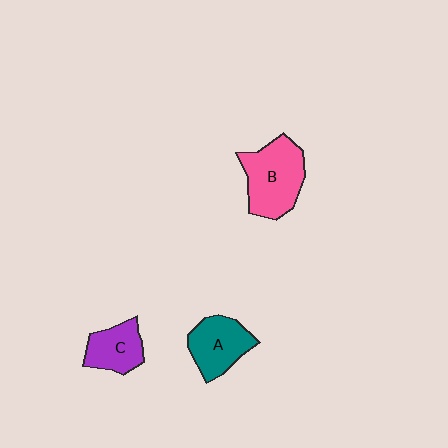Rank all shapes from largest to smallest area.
From largest to smallest: B (pink), A (teal), C (purple).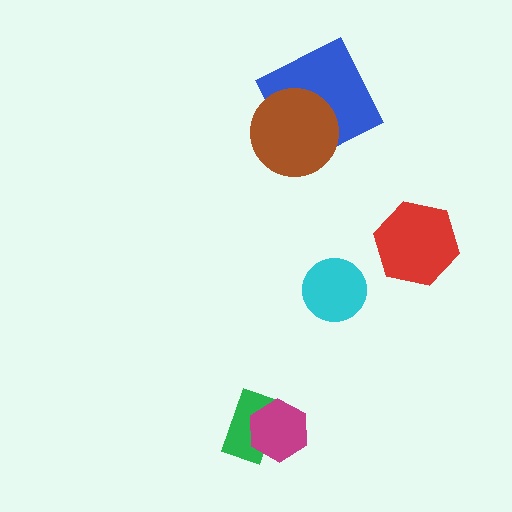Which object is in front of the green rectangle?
The magenta hexagon is in front of the green rectangle.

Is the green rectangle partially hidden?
Yes, it is partially covered by another shape.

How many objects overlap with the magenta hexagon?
1 object overlaps with the magenta hexagon.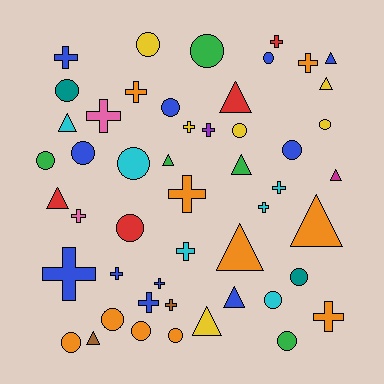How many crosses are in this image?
There are 18 crosses.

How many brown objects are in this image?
There are 2 brown objects.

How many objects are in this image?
There are 50 objects.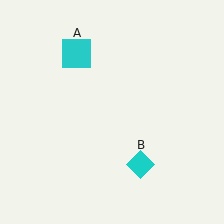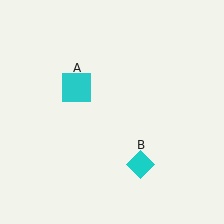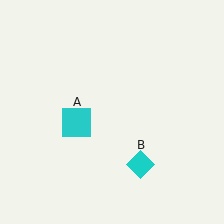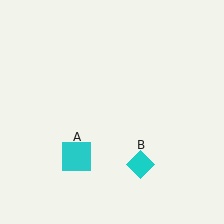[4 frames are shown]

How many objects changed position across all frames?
1 object changed position: cyan square (object A).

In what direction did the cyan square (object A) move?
The cyan square (object A) moved down.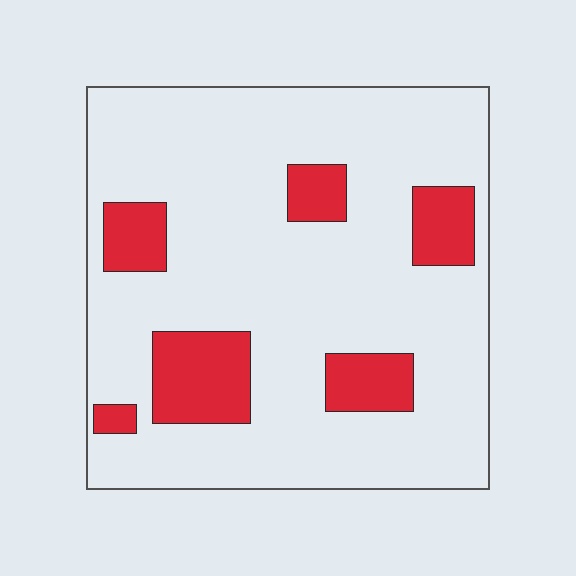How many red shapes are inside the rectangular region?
6.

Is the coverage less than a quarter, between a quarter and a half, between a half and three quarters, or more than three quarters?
Less than a quarter.